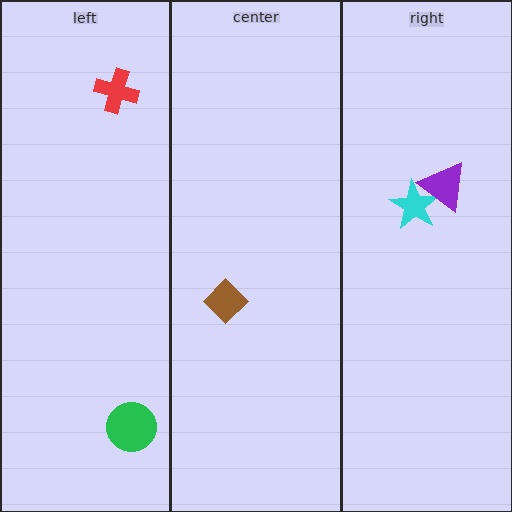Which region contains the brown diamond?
The center region.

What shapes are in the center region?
The brown diamond.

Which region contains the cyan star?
The right region.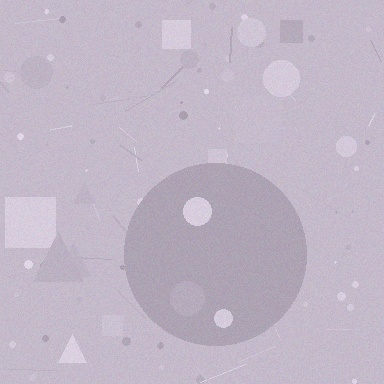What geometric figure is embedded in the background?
A circle is embedded in the background.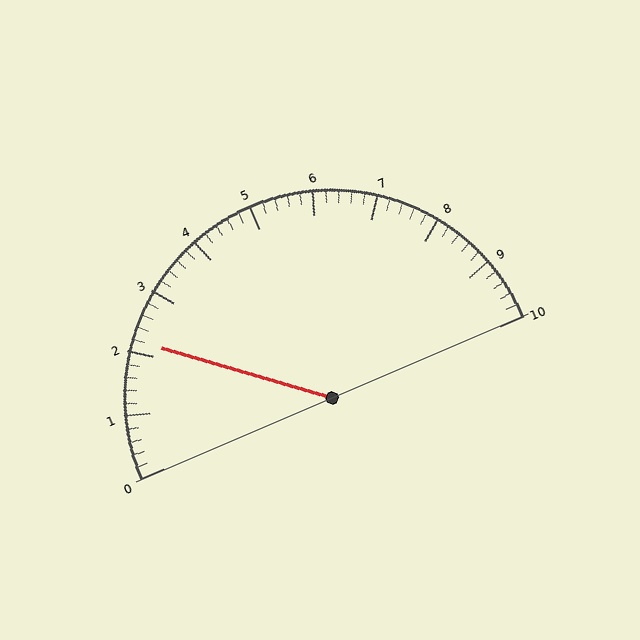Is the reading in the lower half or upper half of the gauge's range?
The reading is in the lower half of the range (0 to 10).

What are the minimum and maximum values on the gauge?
The gauge ranges from 0 to 10.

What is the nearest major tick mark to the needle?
The nearest major tick mark is 2.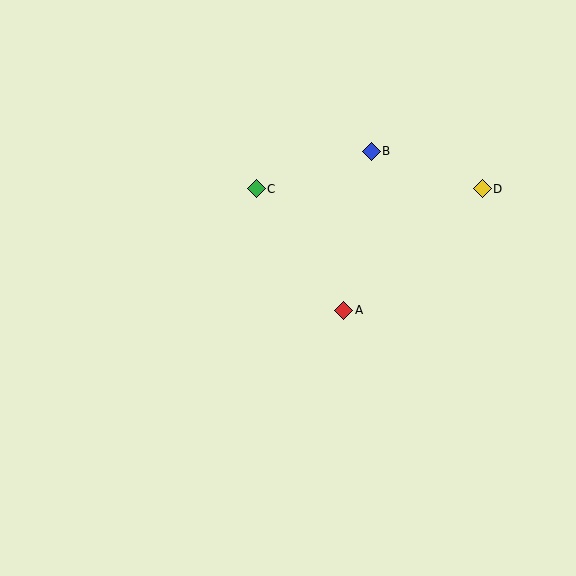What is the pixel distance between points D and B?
The distance between D and B is 117 pixels.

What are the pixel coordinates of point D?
Point D is at (482, 189).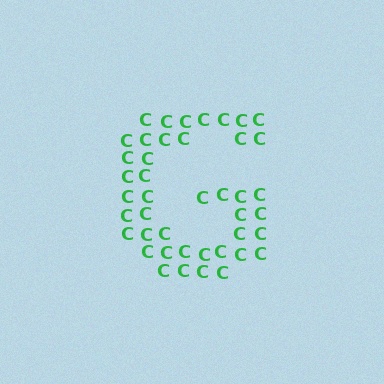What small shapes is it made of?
It is made of small letter C's.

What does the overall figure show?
The overall figure shows the letter G.